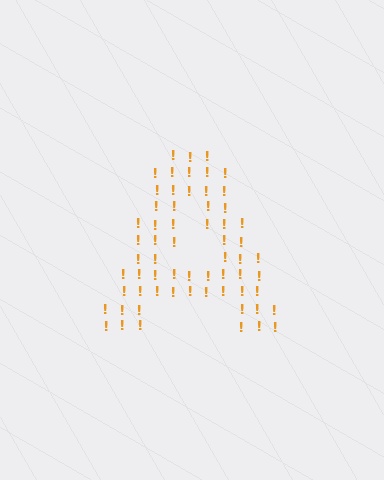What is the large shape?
The large shape is the letter A.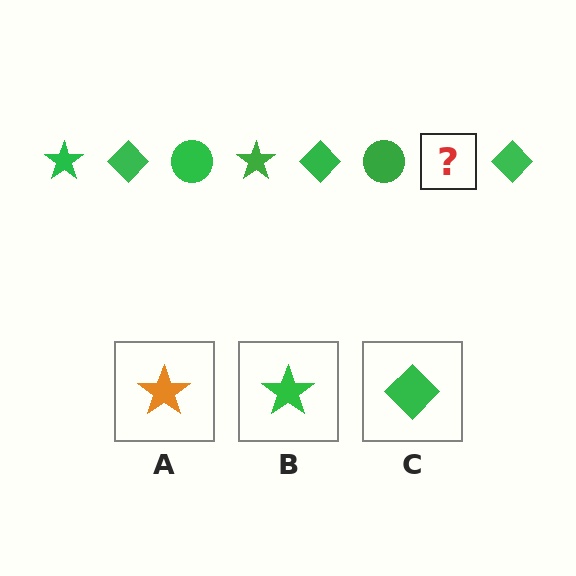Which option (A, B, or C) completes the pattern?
B.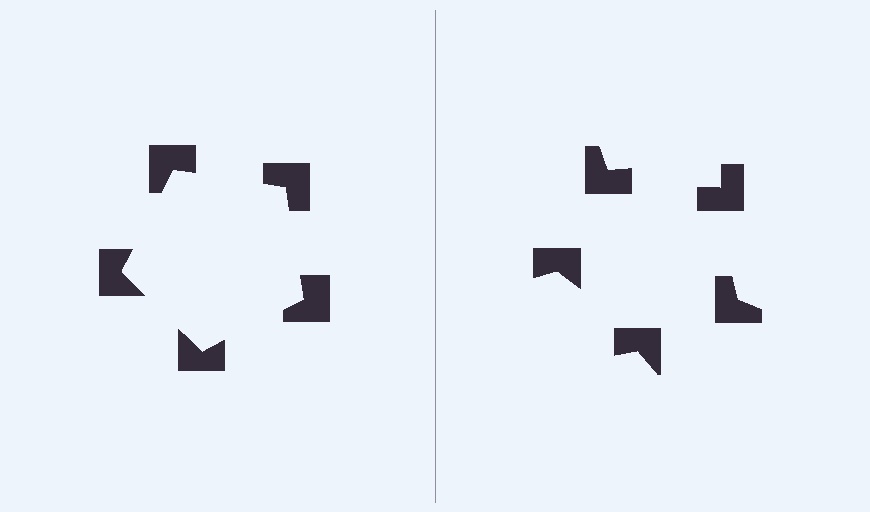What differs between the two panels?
The notched squares are positioned identically on both sides; only the wedge orientations differ. On the left they align to a pentagon; on the right they are misaligned.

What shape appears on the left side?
An illusory pentagon.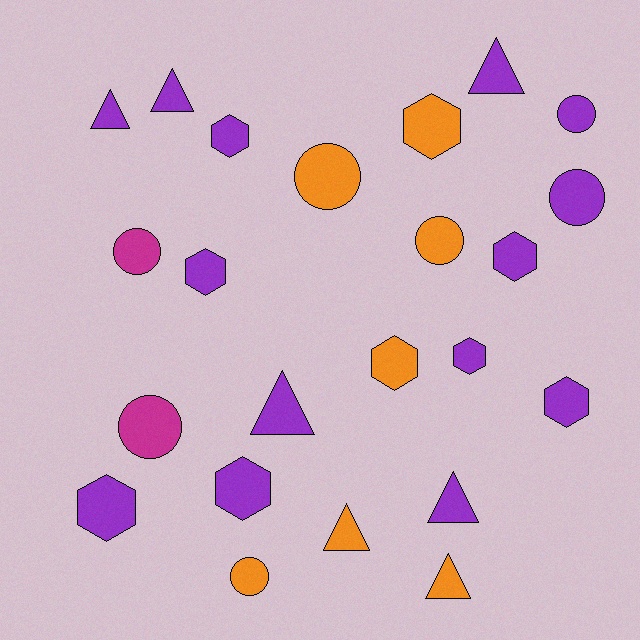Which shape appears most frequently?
Hexagon, with 9 objects.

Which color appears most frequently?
Purple, with 14 objects.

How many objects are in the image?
There are 23 objects.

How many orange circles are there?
There are 3 orange circles.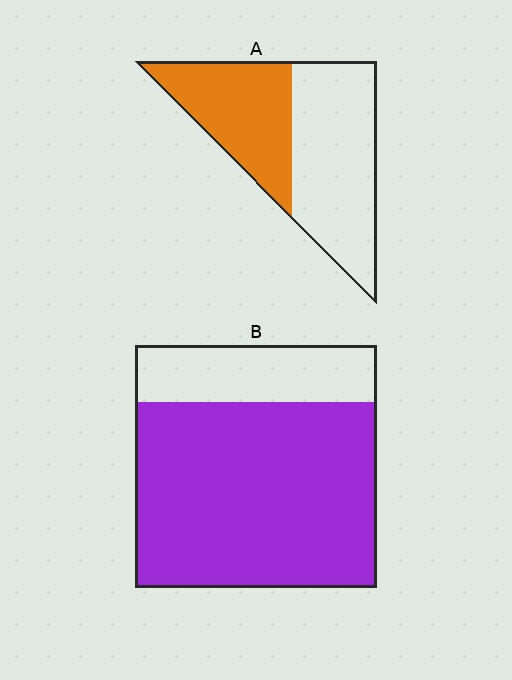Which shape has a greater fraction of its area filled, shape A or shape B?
Shape B.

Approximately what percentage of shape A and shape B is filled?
A is approximately 40% and B is approximately 75%.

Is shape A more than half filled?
No.